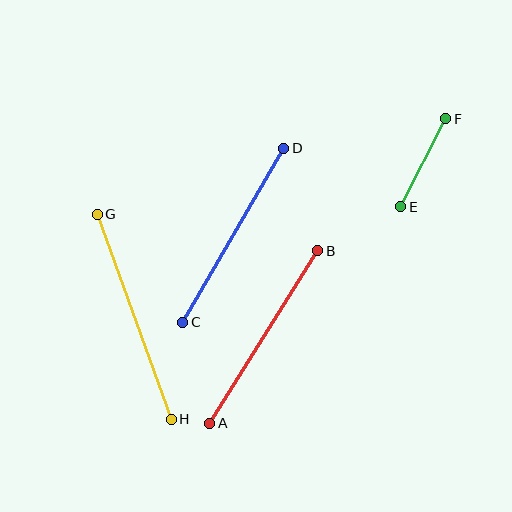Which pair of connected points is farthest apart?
Points G and H are farthest apart.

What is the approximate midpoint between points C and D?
The midpoint is at approximately (233, 235) pixels.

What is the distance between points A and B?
The distance is approximately 203 pixels.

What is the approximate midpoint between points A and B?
The midpoint is at approximately (264, 337) pixels.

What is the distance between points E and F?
The distance is approximately 99 pixels.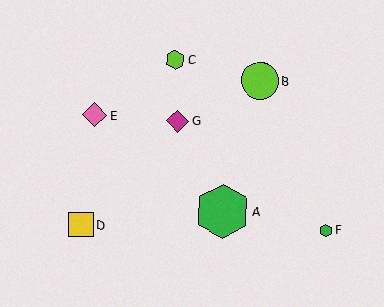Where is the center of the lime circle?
The center of the lime circle is at (260, 81).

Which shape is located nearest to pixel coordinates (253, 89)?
The lime circle (labeled B) at (260, 81) is nearest to that location.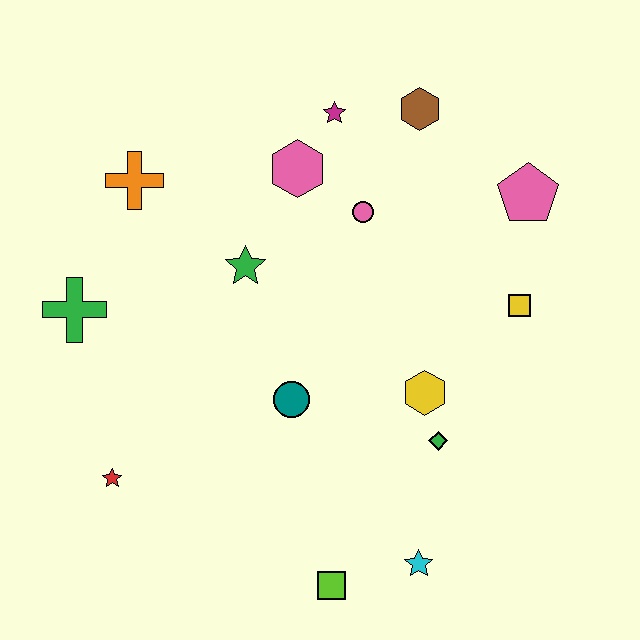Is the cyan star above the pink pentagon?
No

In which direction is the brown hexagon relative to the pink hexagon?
The brown hexagon is to the right of the pink hexagon.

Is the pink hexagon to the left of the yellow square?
Yes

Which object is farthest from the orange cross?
The cyan star is farthest from the orange cross.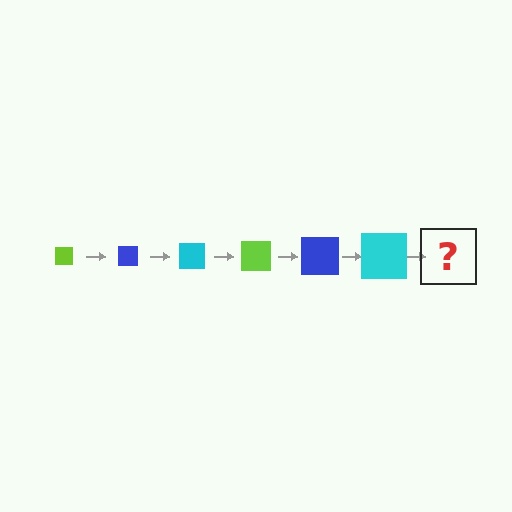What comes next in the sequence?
The next element should be a lime square, larger than the previous one.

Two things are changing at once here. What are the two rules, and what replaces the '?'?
The two rules are that the square grows larger each step and the color cycles through lime, blue, and cyan. The '?' should be a lime square, larger than the previous one.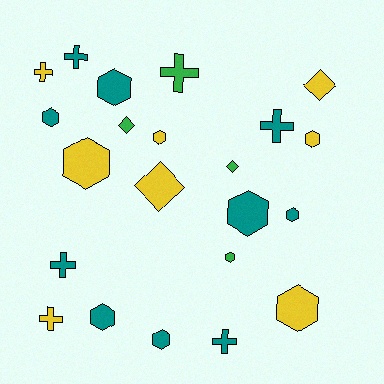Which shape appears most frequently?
Hexagon, with 11 objects.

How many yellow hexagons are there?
There are 4 yellow hexagons.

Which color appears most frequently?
Teal, with 10 objects.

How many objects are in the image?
There are 22 objects.